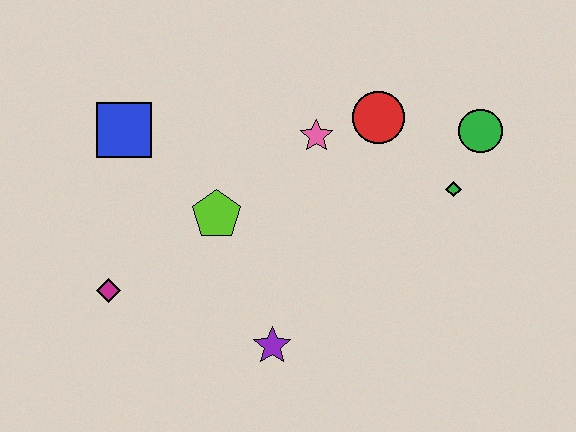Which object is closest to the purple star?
The lime pentagon is closest to the purple star.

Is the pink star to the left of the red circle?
Yes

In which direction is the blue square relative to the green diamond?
The blue square is to the left of the green diamond.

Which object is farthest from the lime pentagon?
The green circle is farthest from the lime pentagon.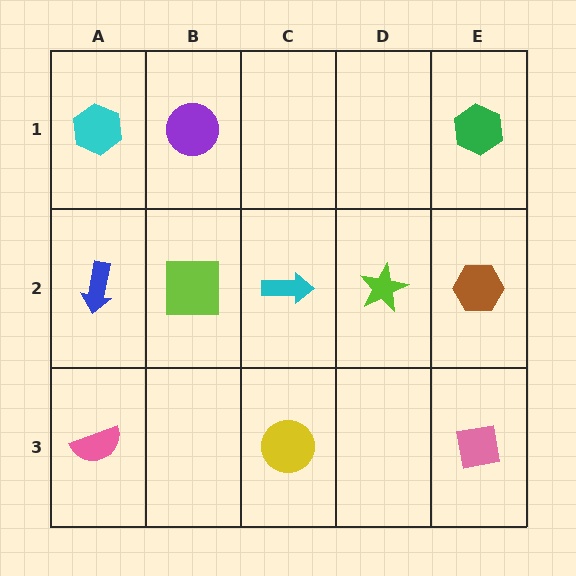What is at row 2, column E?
A brown hexagon.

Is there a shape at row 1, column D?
No, that cell is empty.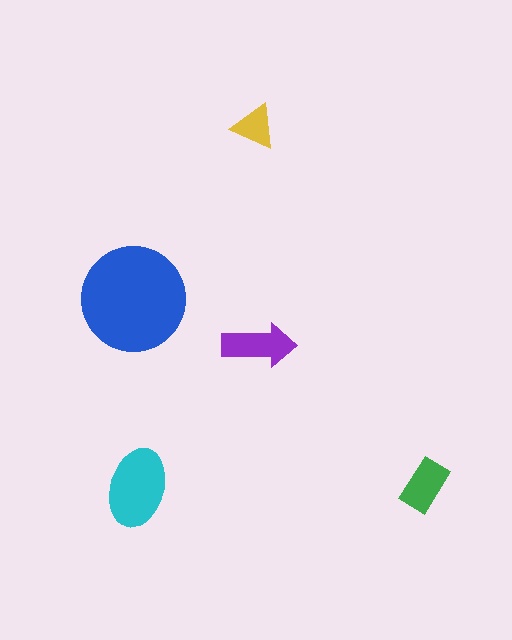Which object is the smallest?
The yellow triangle.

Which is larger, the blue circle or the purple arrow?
The blue circle.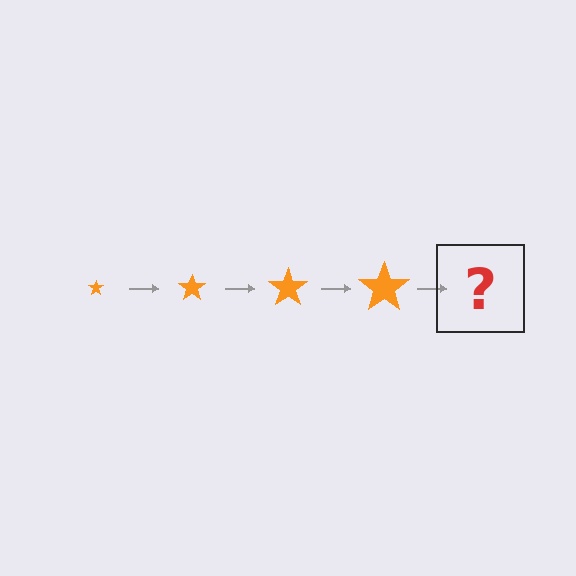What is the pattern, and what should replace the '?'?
The pattern is that the star gets progressively larger each step. The '?' should be an orange star, larger than the previous one.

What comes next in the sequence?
The next element should be an orange star, larger than the previous one.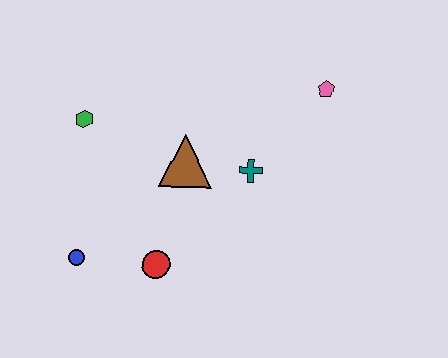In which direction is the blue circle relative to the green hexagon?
The blue circle is below the green hexagon.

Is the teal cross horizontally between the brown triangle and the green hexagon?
No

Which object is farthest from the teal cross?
The blue circle is farthest from the teal cross.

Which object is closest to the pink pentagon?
The teal cross is closest to the pink pentagon.